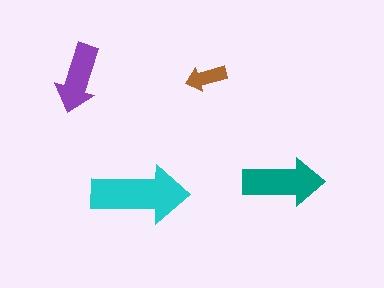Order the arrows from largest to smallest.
the cyan one, the teal one, the purple one, the brown one.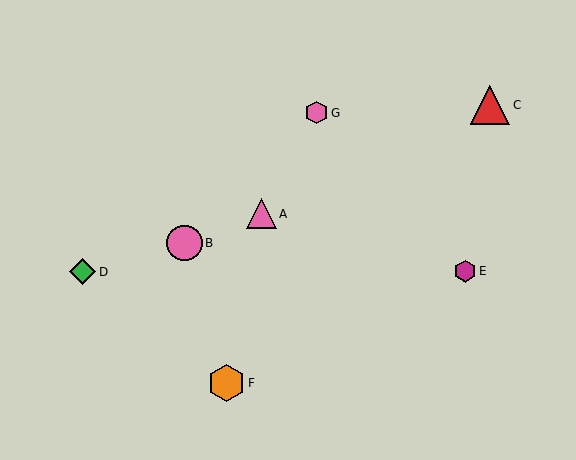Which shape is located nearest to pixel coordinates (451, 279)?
The magenta hexagon (labeled E) at (465, 271) is nearest to that location.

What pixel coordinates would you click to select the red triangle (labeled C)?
Click at (490, 105) to select the red triangle C.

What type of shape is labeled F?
Shape F is an orange hexagon.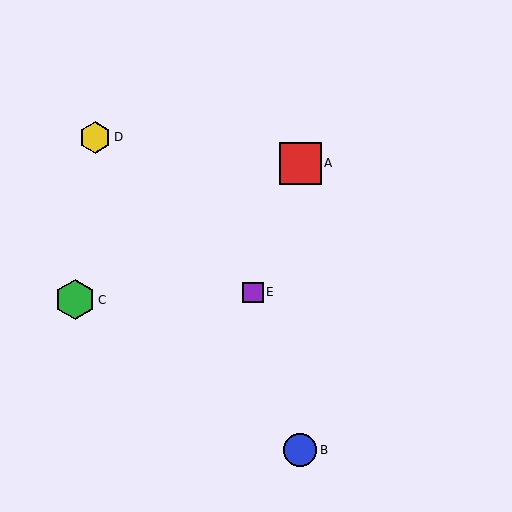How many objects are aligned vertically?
2 objects (A, B) are aligned vertically.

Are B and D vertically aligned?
No, B is at x≈300 and D is at x≈95.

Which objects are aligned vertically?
Objects A, B are aligned vertically.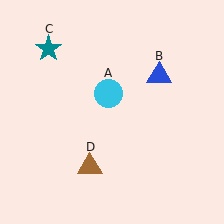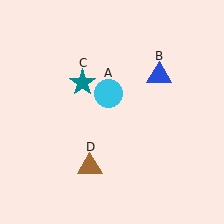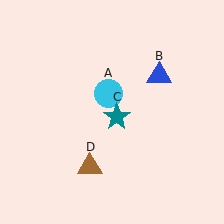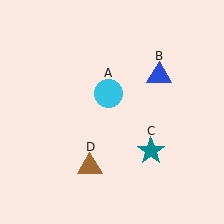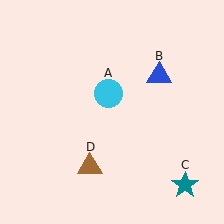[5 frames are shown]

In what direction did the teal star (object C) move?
The teal star (object C) moved down and to the right.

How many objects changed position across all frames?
1 object changed position: teal star (object C).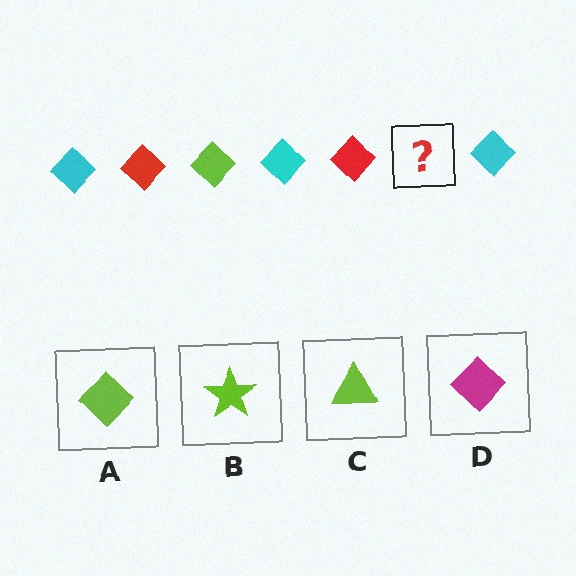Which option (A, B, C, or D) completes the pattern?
A.